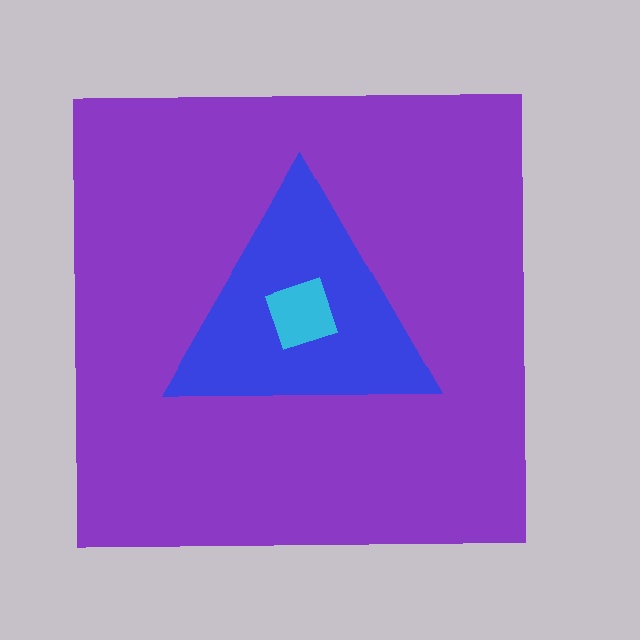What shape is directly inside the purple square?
The blue triangle.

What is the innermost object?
The cyan diamond.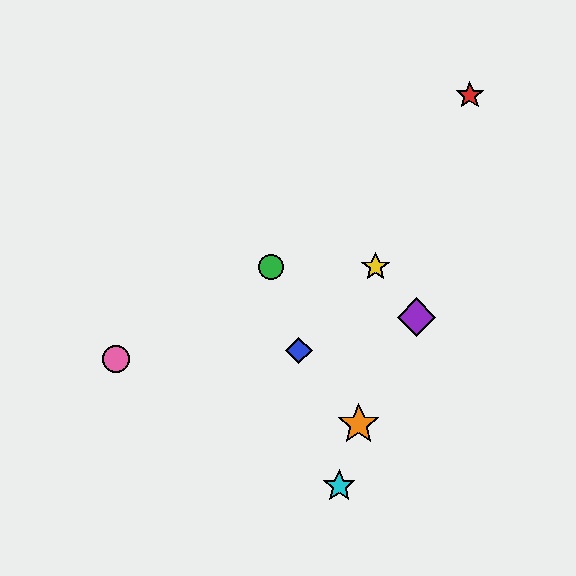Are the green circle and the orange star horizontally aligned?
No, the green circle is at y≈267 and the orange star is at y≈424.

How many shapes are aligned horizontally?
2 shapes (the green circle, the yellow star) are aligned horizontally.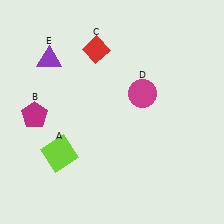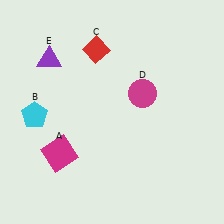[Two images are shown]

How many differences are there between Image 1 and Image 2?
There are 2 differences between the two images.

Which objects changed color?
A changed from lime to magenta. B changed from magenta to cyan.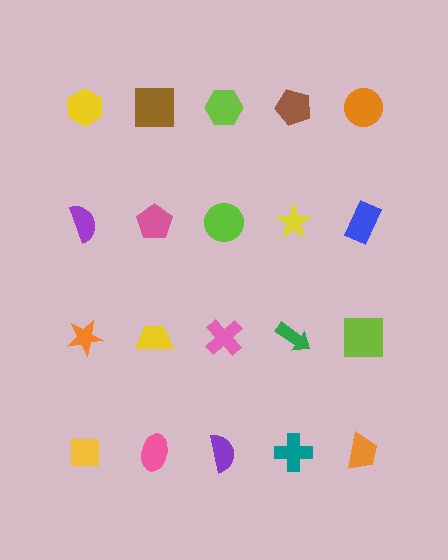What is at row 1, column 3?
A lime hexagon.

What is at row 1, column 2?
A brown square.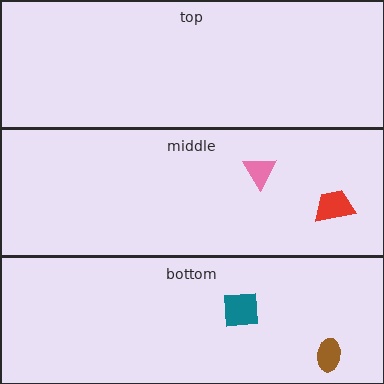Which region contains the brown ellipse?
The bottom region.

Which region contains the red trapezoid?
The middle region.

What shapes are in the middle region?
The pink triangle, the red trapezoid.